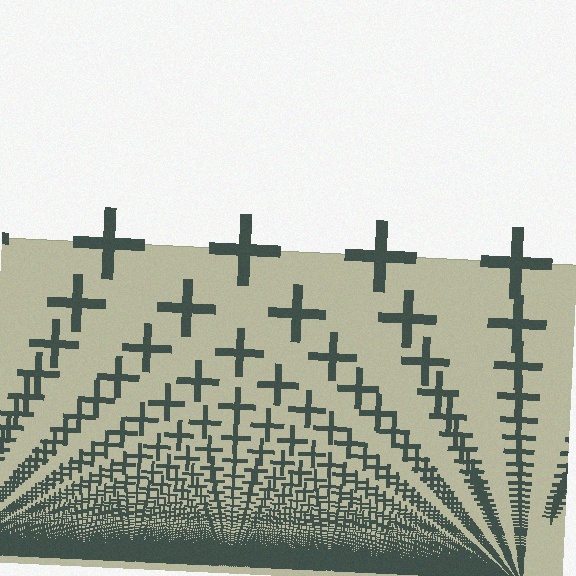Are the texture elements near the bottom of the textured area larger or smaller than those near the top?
Smaller. The gradient is inverted — elements near the bottom are smaller and denser.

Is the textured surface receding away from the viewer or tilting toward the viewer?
The surface appears to tilt toward the viewer. Texture elements get larger and sparser toward the top.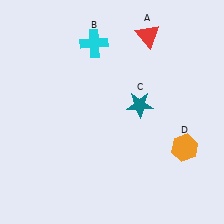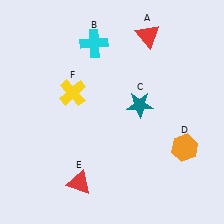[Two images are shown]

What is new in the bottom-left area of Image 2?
A red triangle (E) was added in the bottom-left area of Image 2.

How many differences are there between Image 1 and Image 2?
There are 2 differences between the two images.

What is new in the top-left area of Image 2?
A yellow cross (F) was added in the top-left area of Image 2.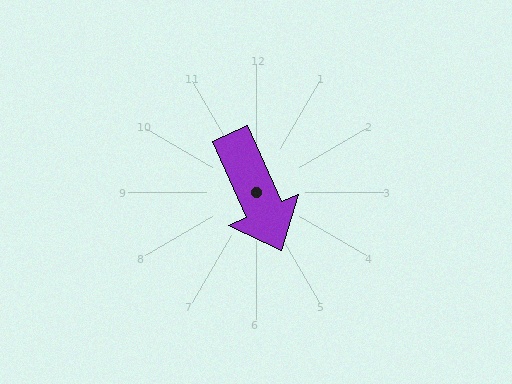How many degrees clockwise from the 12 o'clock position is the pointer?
Approximately 156 degrees.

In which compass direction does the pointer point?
Southeast.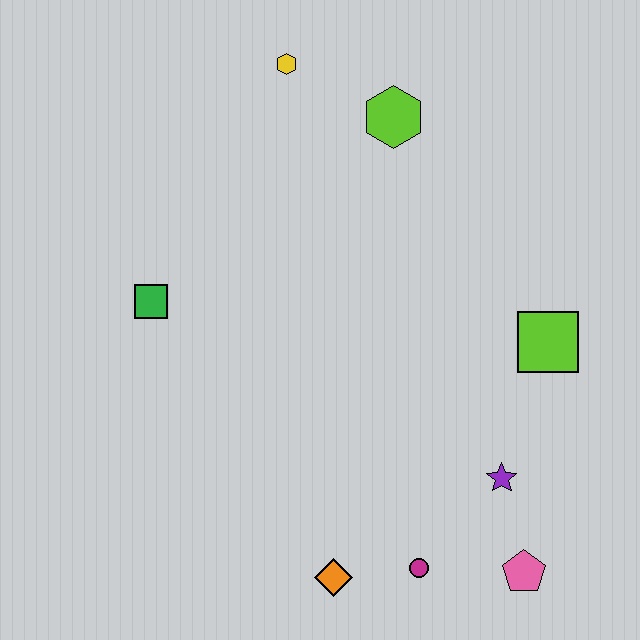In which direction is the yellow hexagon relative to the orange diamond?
The yellow hexagon is above the orange diamond.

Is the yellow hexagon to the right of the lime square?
No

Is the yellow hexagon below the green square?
No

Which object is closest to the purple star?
The pink pentagon is closest to the purple star.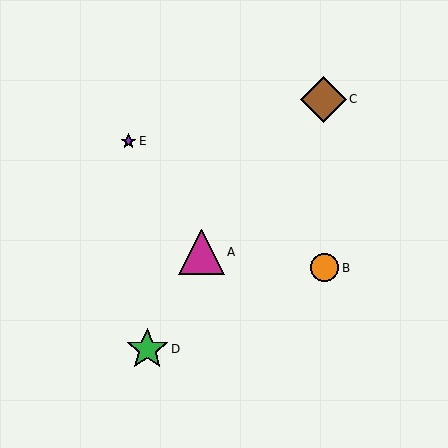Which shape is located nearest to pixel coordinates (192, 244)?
The magenta triangle (labeled A) at (202, 252) is nearest to that location.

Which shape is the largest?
The brown diamond (labeled C) is the largest.